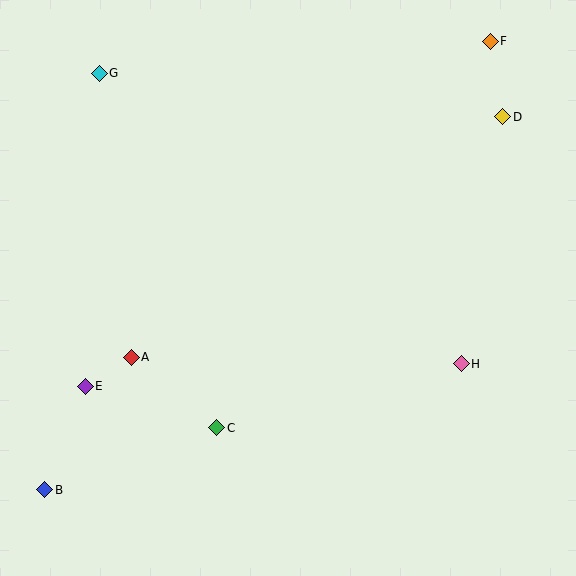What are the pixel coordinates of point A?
Point A is at (131, 357).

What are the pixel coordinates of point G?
Point G is at (99, 73).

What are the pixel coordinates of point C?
Point C is at (217, 428).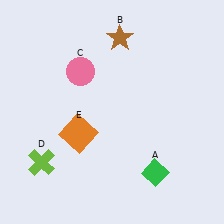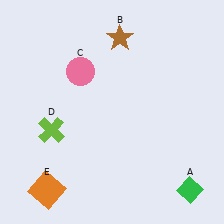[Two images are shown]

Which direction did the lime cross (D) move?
The lime cross (D) moved up.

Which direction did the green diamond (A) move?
The green diamond (A) moved right.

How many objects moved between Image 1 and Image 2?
3 objects moved between the two images.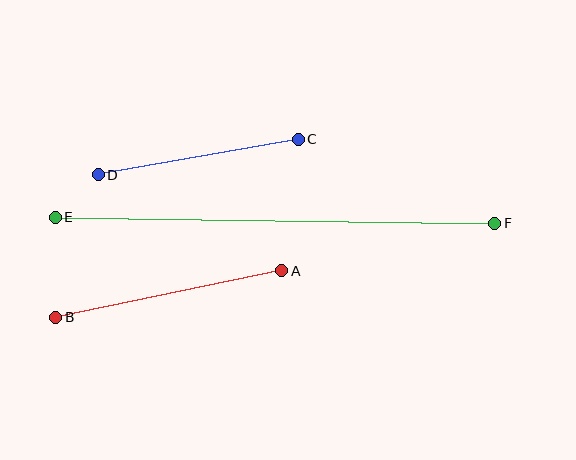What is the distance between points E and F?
The distance is approximately 439 pixels.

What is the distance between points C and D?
The distance is approximately 203 pixels.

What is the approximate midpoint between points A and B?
The midpoint is at approximately (169, 294) pixels.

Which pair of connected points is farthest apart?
Points E and F are farthest apart.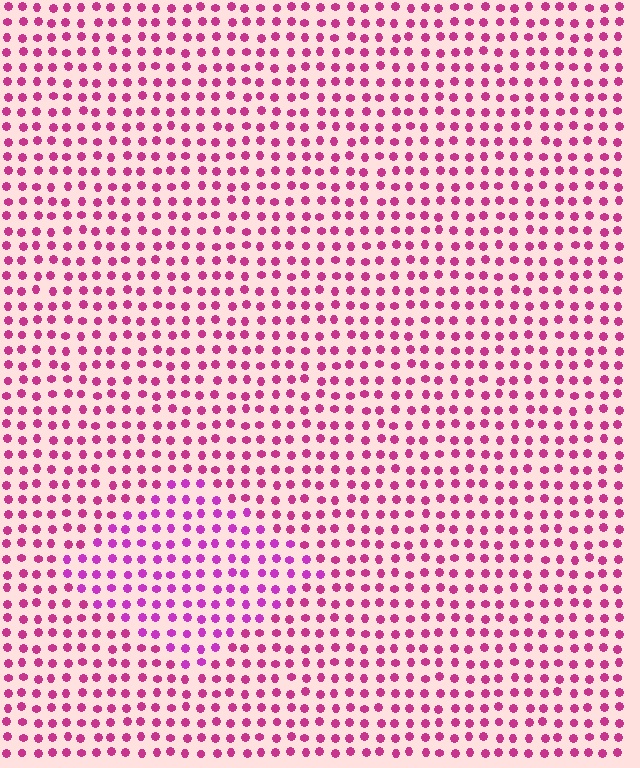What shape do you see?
I see a diamond.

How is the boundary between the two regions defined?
The boundary is defined purely by a slight shift in hue (about 23 degrees). Spacing, size, and orientation are identical on both sides.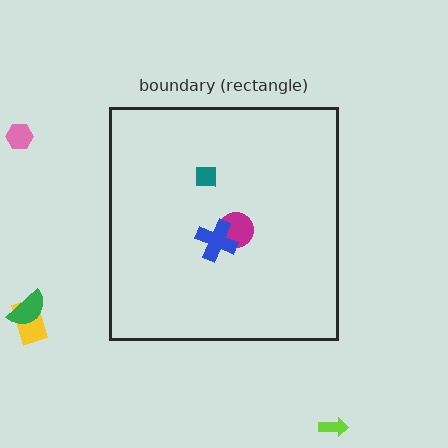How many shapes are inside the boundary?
3 inside, 4 outside.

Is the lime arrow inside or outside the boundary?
Outside.